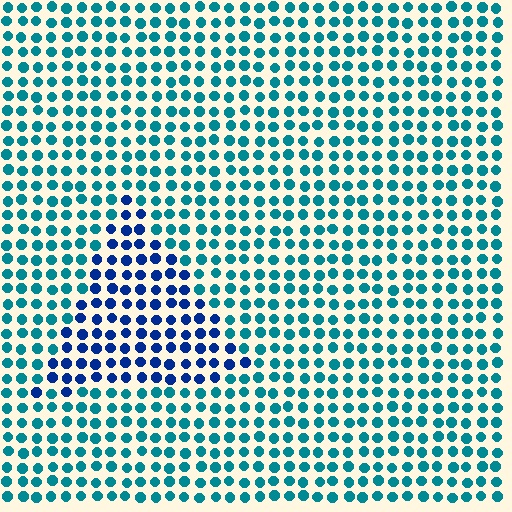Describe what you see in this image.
The image is filled with small teal elements in a uniform arrangement. A triangle-shaped region is visible where the elements are tinted to a slightly different hue, forming a subtle color boundary.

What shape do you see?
I see a triangle.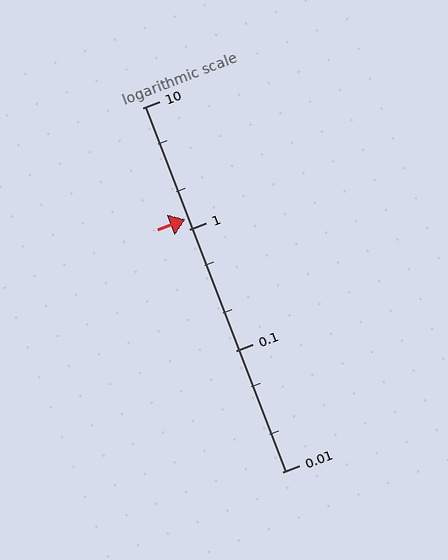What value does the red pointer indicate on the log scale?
The pointer indicates approximately 1.2.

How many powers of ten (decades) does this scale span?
The scale spans 3 decades, from 0.01 to 10.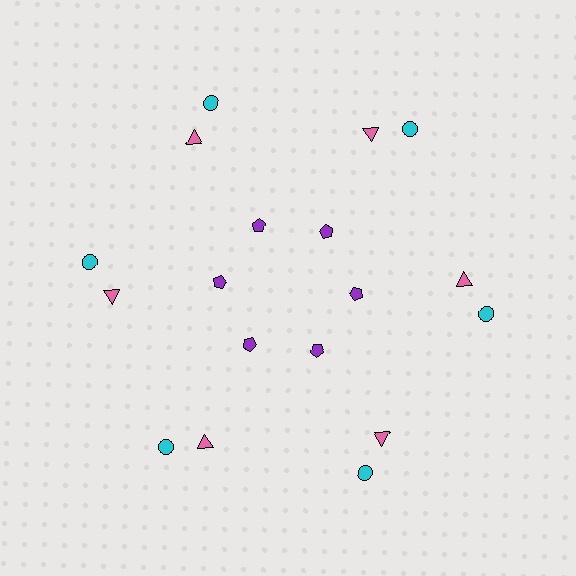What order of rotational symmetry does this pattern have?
This pattern has 6-fold rotational symmetry.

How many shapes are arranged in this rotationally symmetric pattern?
There are 18 shapes, arranged in 6 groups of 3.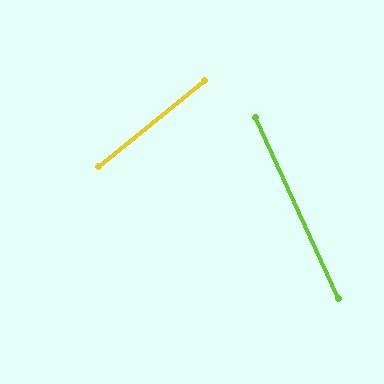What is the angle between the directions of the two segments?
Approximately 76 degrees.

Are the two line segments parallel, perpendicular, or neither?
Neither parallel nor perpendicular — they differ by about 76°.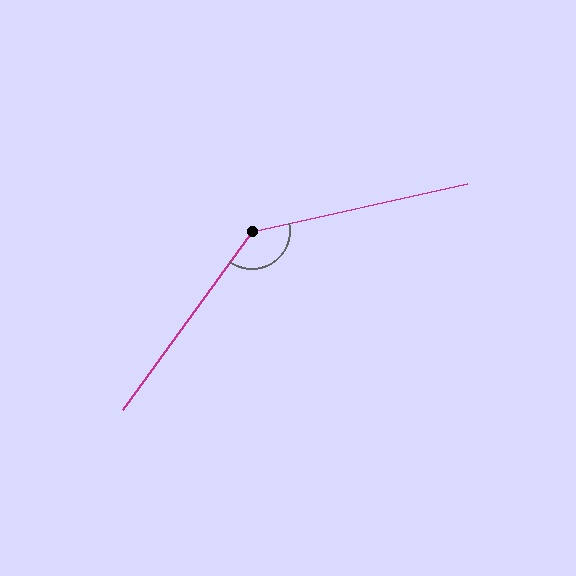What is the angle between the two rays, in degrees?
Approximately 138 degrees.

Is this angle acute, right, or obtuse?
It is obtuse.